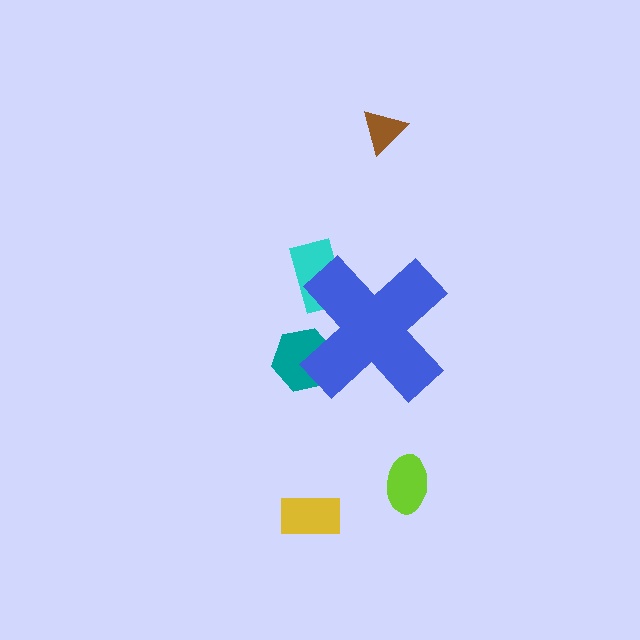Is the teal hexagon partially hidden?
Yes, the teal hexagon is partially hidden behind the blue cross.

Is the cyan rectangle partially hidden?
Yes, the cyan rectangle is partially hidden behind the blue cross.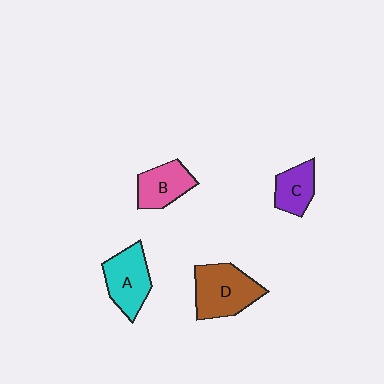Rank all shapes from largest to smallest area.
From largest to smallest: D (brown), A (cyan), B (pink), C (purple).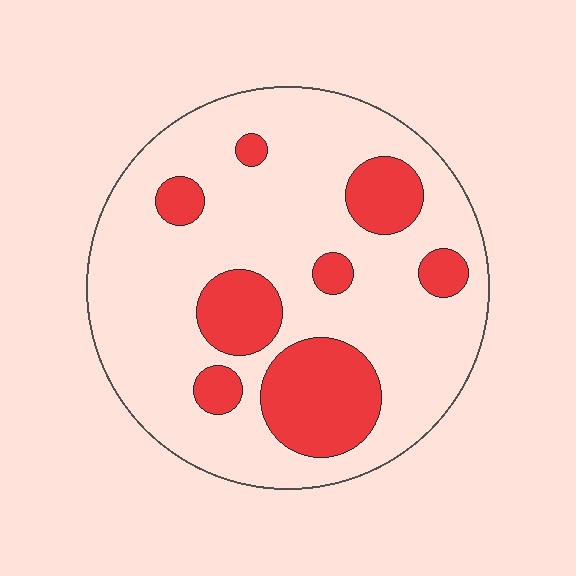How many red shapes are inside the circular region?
8.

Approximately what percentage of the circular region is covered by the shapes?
Approximately 25%.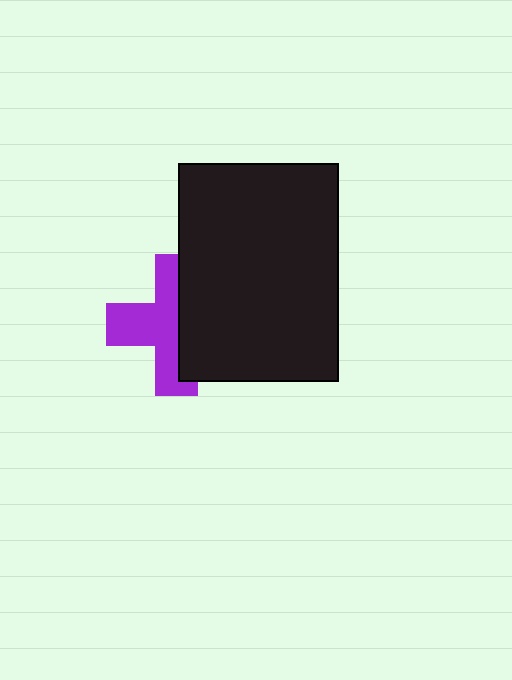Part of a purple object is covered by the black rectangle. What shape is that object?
It is a cross.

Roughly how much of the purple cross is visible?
About half of it is visible (roughly 54%).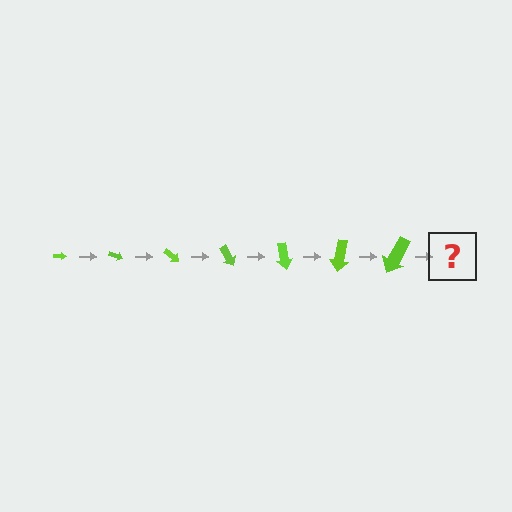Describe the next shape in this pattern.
It should be an arrow, larger than the previous one and rotated 140 degrees from the start.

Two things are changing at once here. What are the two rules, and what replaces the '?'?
The two rules are that the arrow grows larger each step and it rotates 20 degrees each step. The '?' should be an arrow, larger than the previous one and rotated 140 degrees from the start.